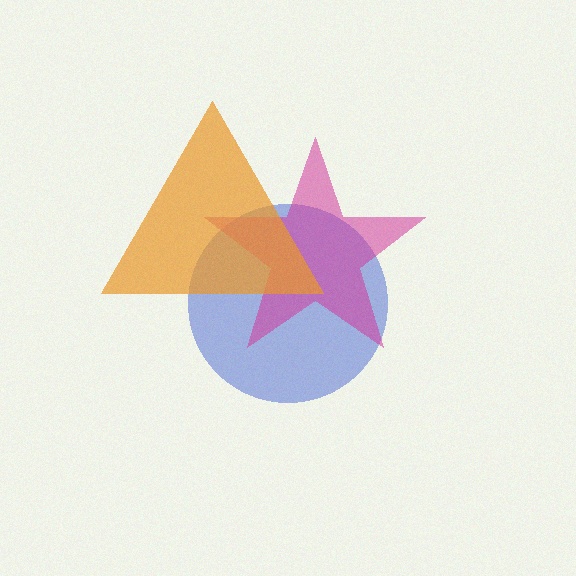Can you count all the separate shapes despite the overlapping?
Yes, there are 3 separate shapes.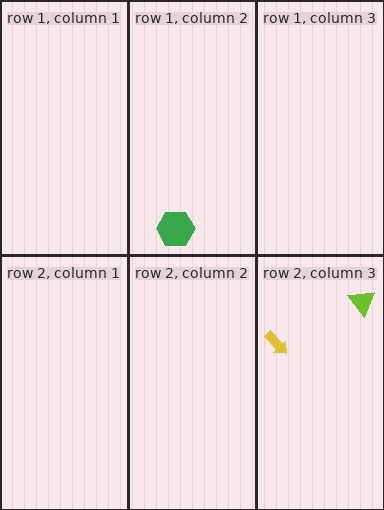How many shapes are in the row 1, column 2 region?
1.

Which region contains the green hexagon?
The row 1, column 2 region.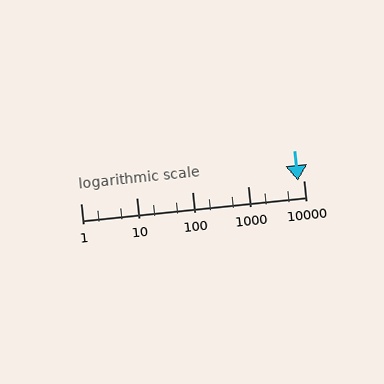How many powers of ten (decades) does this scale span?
The scale spans 4 decades, from 1 to 10000.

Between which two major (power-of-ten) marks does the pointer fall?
The pointer is between 1000 and 10000.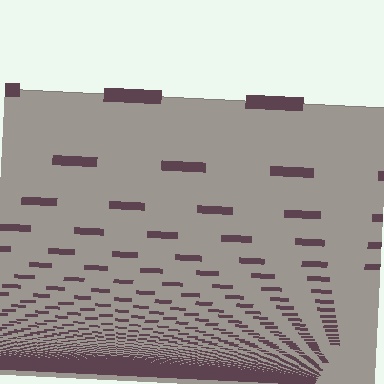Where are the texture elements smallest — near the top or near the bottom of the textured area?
Near the bottom.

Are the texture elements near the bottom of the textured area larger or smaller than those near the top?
Smaller. The gradient is inverted — elements near the bottom are smaller and denser.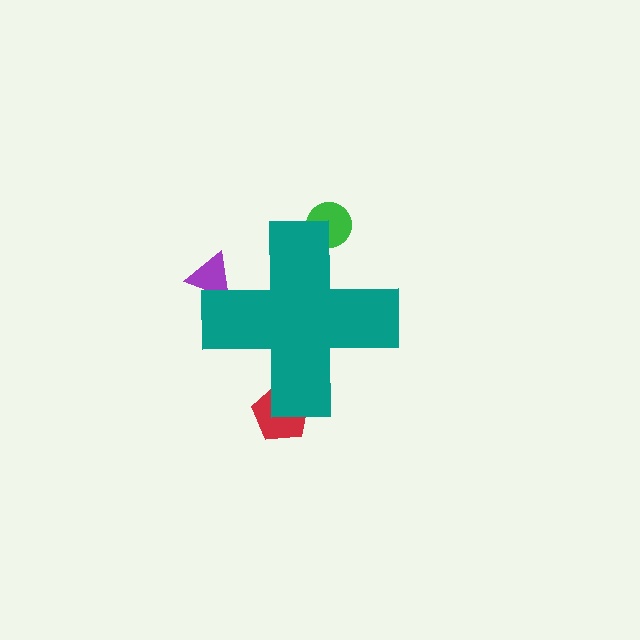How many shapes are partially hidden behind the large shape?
3 shapes are partially hidden.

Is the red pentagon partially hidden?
Yes, the red pentagon is partially hidden behind the teal cross.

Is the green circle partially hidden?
Yes, the green circle is partially hidden behind the teal cross.